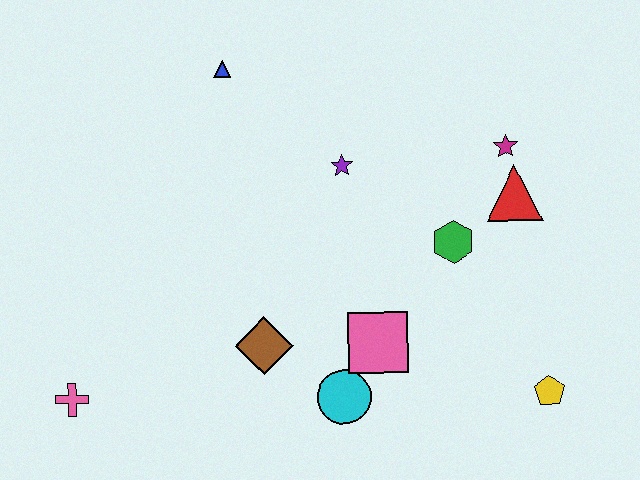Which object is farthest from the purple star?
The pink cross is farthest from the purple star.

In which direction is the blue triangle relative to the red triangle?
The blue triangle is to the left of the red triangle.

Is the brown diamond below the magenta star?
Yes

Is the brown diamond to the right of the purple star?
No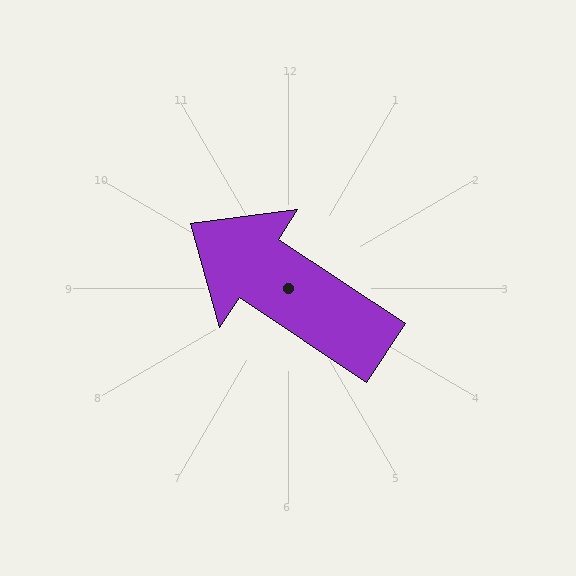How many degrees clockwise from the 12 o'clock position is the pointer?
Approximately 303 degrees.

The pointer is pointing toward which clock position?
Roughly 10 o'clock.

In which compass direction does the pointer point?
Northwest.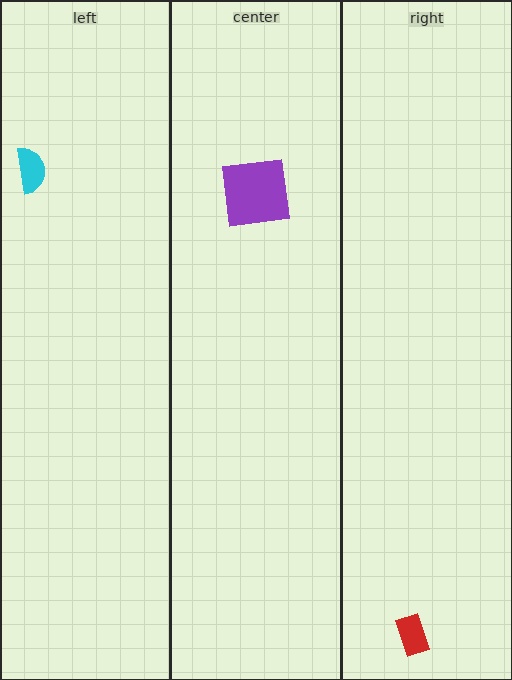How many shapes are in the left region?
1.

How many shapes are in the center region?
1.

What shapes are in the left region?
The cyan semicircle.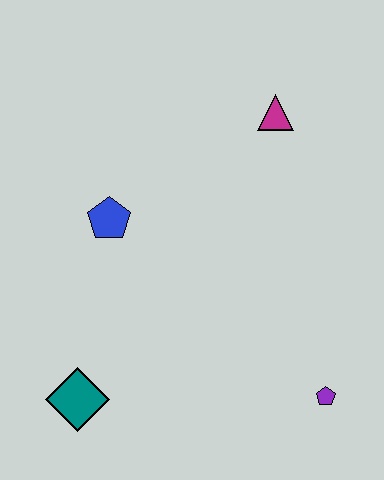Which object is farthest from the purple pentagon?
The magenta triangle is farthest from the purple pentagon.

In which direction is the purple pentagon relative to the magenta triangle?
The purple pentagon is below the magenta triangle.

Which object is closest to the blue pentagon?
The teal diamond is closest to the blue pentagon.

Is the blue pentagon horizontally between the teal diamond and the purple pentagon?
Yes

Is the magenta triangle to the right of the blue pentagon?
Yes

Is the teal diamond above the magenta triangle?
No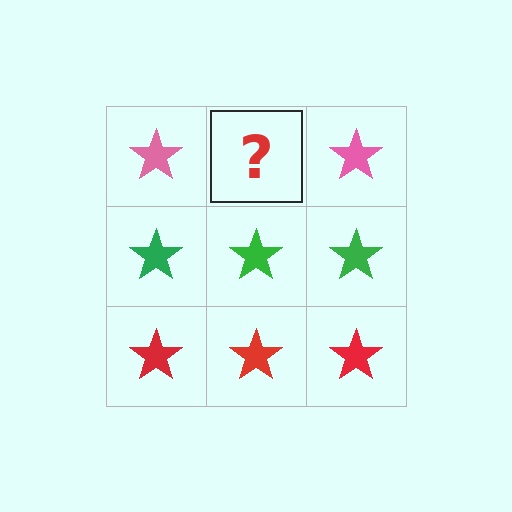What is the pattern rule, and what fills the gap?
The rule is that each row has a consistent color. The gap should be filled with a pink star.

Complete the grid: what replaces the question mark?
The question mark should be replaced with a pink star.